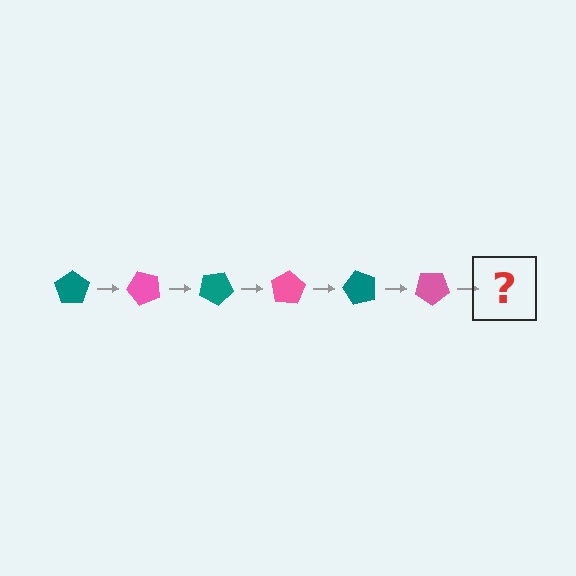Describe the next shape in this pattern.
It should be a teal pentagon, rotated 300 degrees from the start.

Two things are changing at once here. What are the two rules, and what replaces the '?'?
The two rules are that it rotates 50 degrees each step and the color cycles through teal and pink. The '?' should be a teal pentagon, rotated 300 degrees from the start.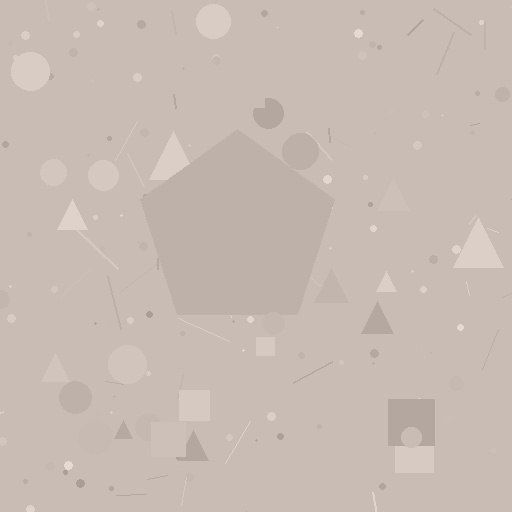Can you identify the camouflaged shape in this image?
The camouflaged shape is a pentagon.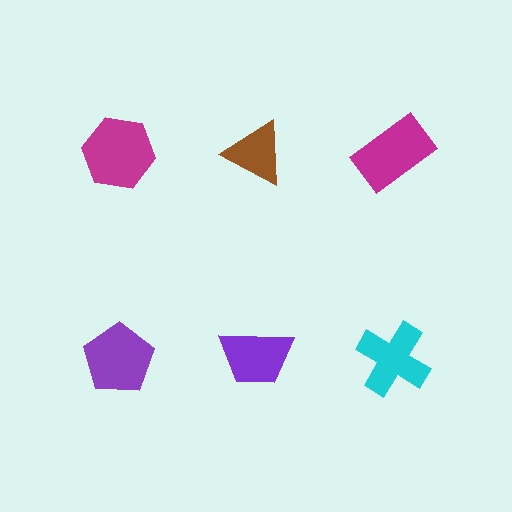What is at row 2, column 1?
A purple pentagon.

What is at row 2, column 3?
A cyan cross.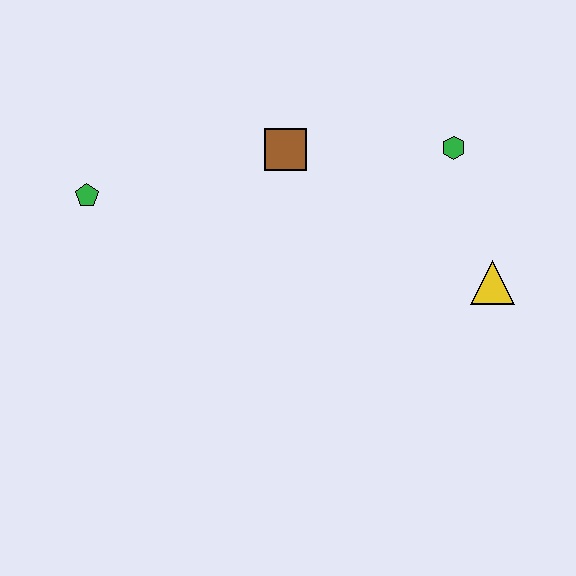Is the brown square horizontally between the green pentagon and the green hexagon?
Yes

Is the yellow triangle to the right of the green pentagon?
Yes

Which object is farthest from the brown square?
The yellow triangle is farthest from the brown square.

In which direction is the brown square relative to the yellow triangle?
The brown square is to the left of the yellow triangle.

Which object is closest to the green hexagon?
The yellow triangle is closest to the green hexagon.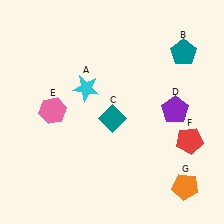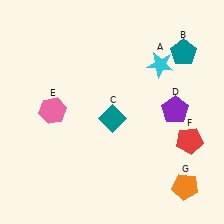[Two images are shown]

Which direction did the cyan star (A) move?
The cyan star (A) moved right.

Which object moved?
The cyan star (A) moved right.